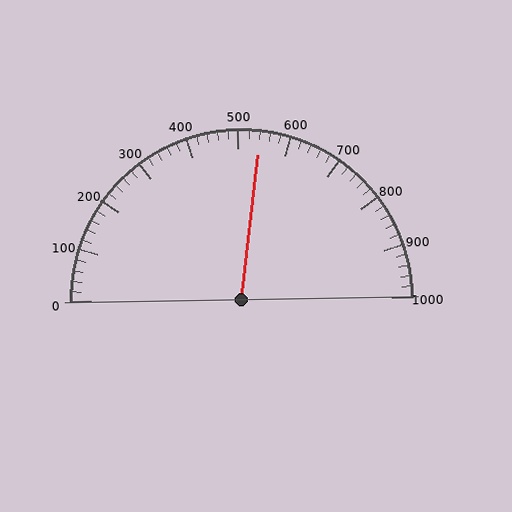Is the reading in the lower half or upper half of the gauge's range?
The reading is in the upper half of the range (0 to 1000).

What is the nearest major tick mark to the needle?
The nearest major tick mark is 500.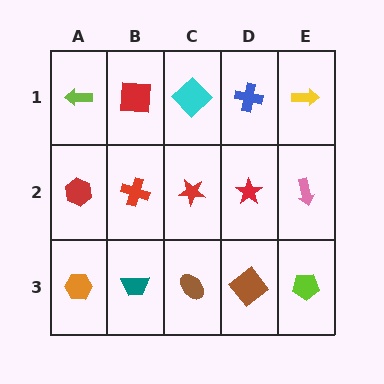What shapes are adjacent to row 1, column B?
A red cross (row 2, column B), a lime arrow (row 1, column A), a cyan diamond (row 1, column C).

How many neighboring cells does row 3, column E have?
2.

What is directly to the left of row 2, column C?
A red cross.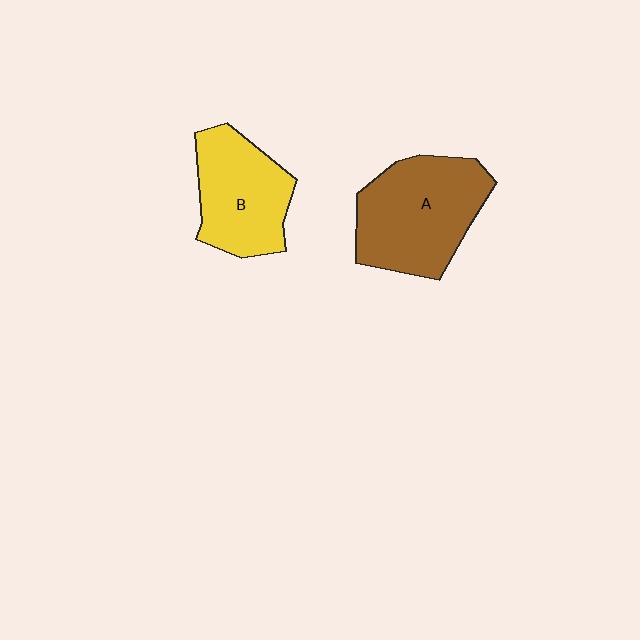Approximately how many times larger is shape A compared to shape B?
Approximately 1.3 times.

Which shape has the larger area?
Shape A (brown).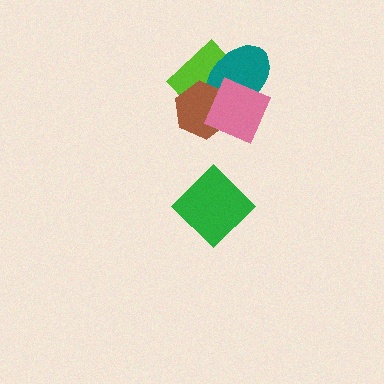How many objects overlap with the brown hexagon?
3 objects overlap with the brown hexagon.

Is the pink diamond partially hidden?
No, no other shape covers it.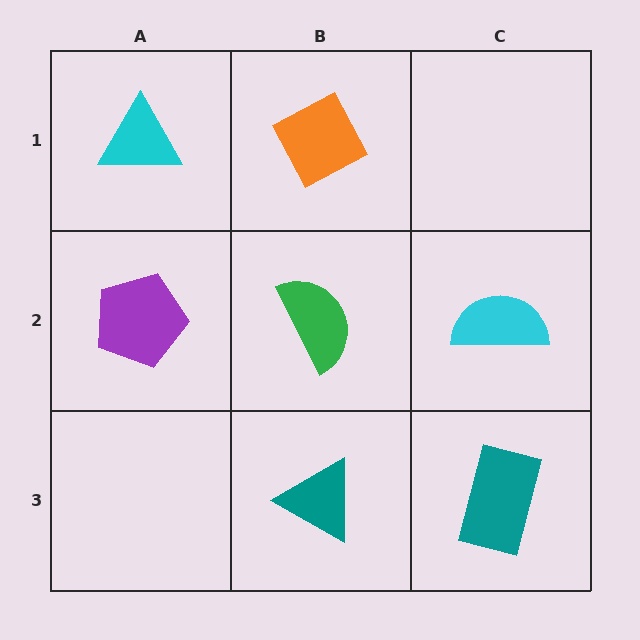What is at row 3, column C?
A teal rectangle.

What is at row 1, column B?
An orange diamond.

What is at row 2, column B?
A green semicircle.